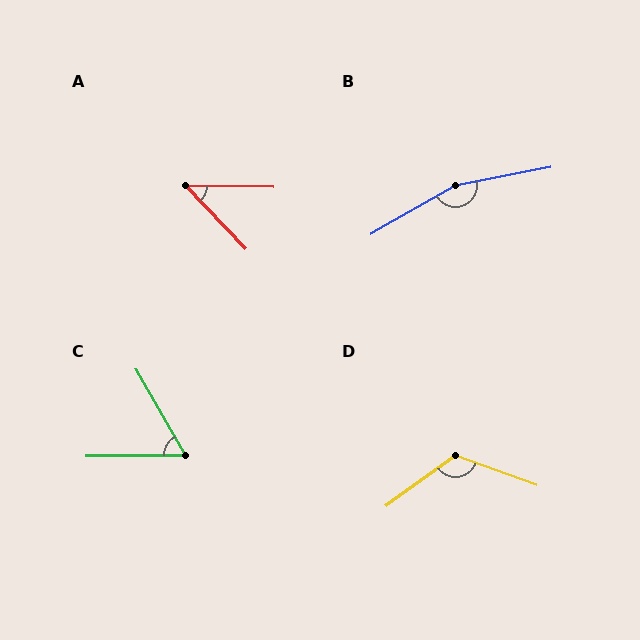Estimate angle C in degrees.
Approximately 61 degrees.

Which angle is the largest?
B, at approximately 161 degrees.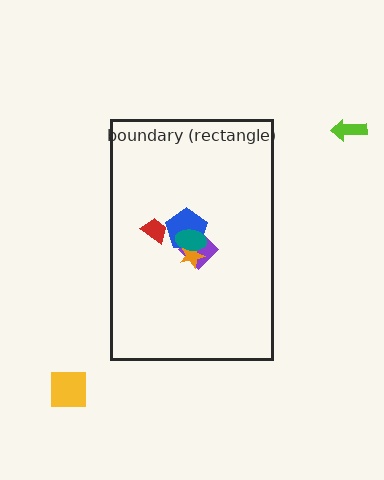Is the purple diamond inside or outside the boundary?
Inside.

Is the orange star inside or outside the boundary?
Inside.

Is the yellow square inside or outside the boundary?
Outside.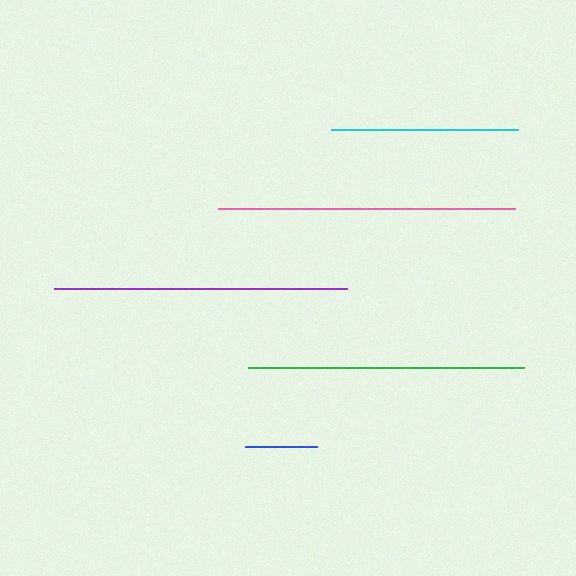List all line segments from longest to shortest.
From longest to shortest: pink, purple, green, cyan, blue.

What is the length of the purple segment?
The purple segment is approximately 293 pixels long.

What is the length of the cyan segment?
The cyan segment is approximately 187 pixels long.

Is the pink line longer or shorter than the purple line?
The pink line is longer than the purple line.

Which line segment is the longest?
The pink line is the longest at approximately 297 pixels.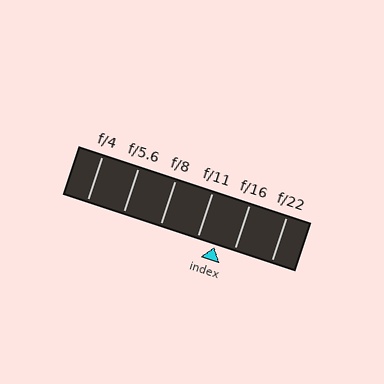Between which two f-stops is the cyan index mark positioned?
The index mark is between f/11 and f/16.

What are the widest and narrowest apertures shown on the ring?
The widest aperture shown is f/4 and the narrowest is f/22.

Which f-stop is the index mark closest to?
The index mark is closest to f/16.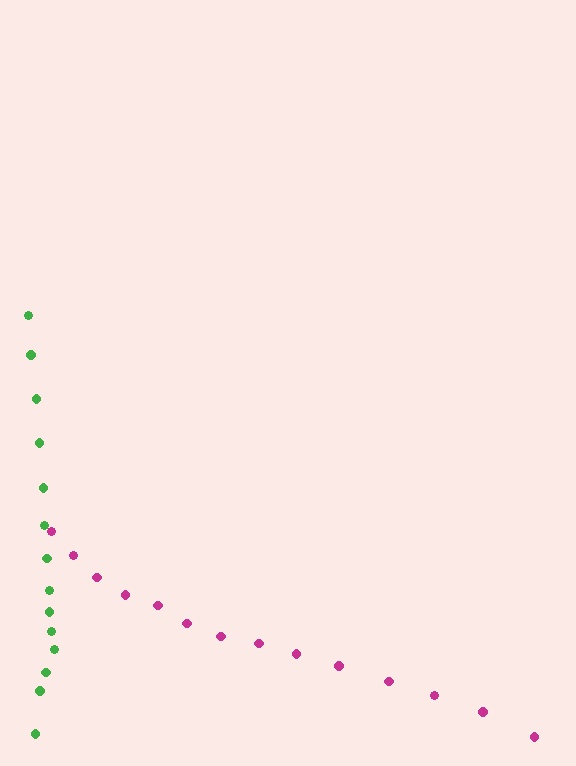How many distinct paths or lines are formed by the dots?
There are 2 distinct paths.